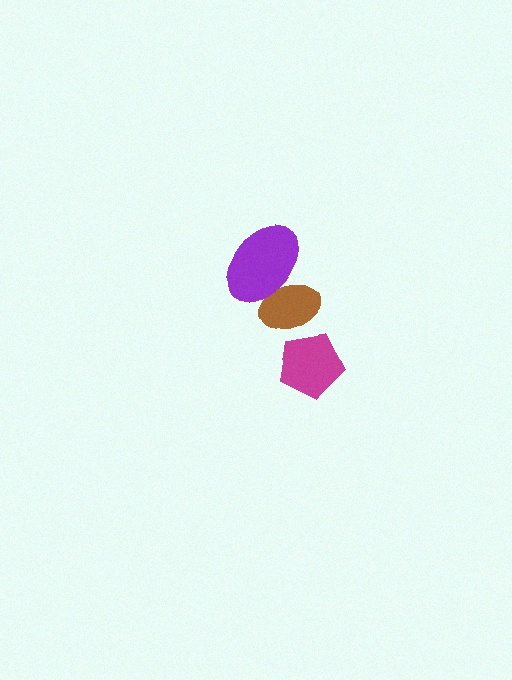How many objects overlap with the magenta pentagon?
0 objects overlap with the magenta pentagon.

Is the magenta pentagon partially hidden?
No, no other shape covers it.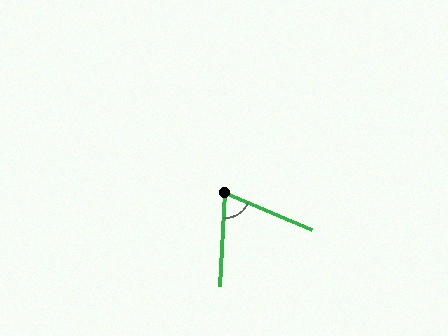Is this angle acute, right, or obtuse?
It is acute.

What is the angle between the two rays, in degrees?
Approximately 70 degrees.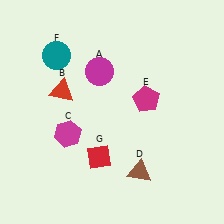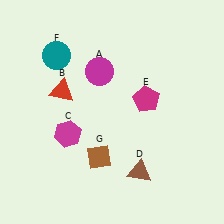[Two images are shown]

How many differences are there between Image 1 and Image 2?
There is 1 difference between the two images.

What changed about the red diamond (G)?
In Image 1, G is red. In Image 2, it changed to brown.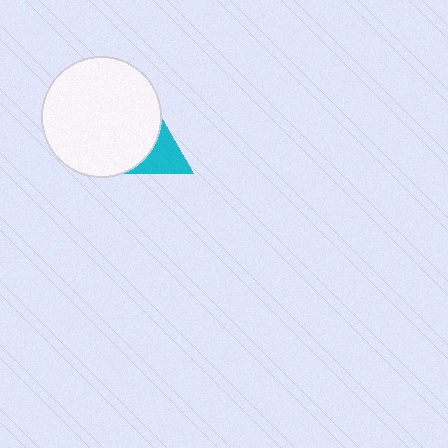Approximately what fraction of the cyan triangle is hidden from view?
Roughly 60% of the cyan triangle is hidden behind the white circle.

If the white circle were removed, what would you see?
You would see the complete cyan triangle.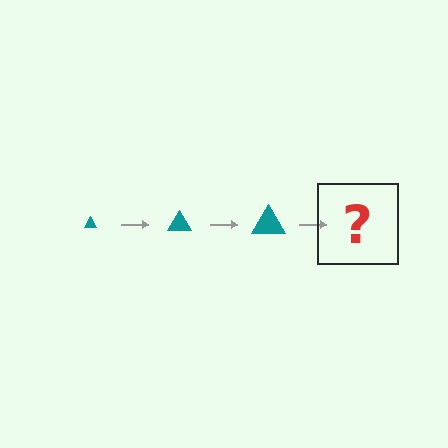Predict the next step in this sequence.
The next step is a teal triangle, larger than the previous one.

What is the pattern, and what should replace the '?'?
The pattern is that the triangle gets progressively larger each step. The '?' should be a teal triangle, larger than the previous one.